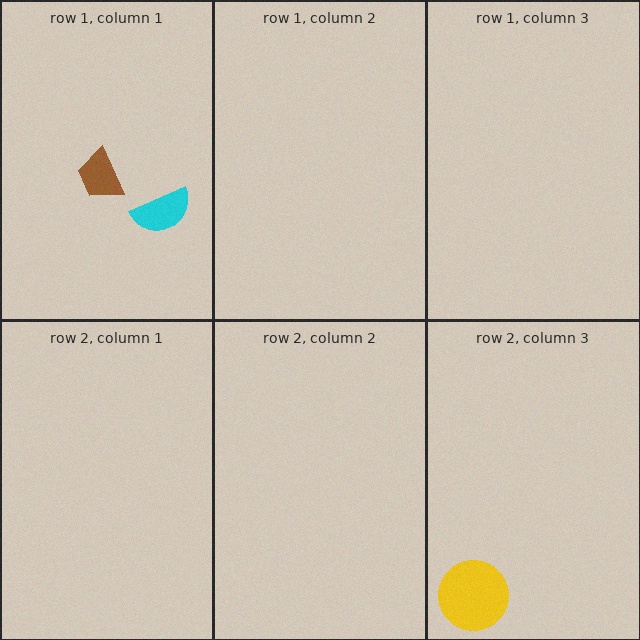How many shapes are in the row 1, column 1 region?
2.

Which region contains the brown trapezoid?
The row 1, column 1 region.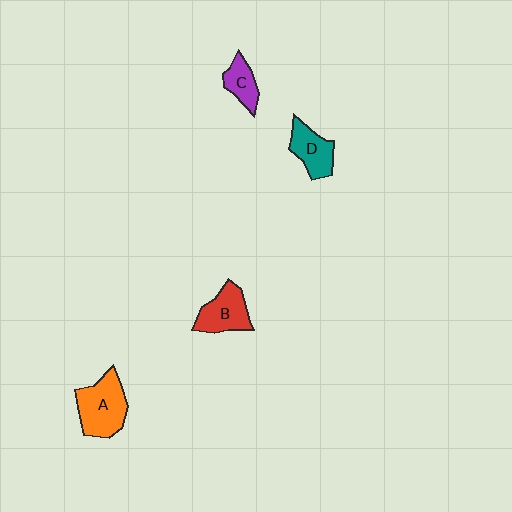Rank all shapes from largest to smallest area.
From largest to smallest: A (orange), B (red), D (teal), C (purple).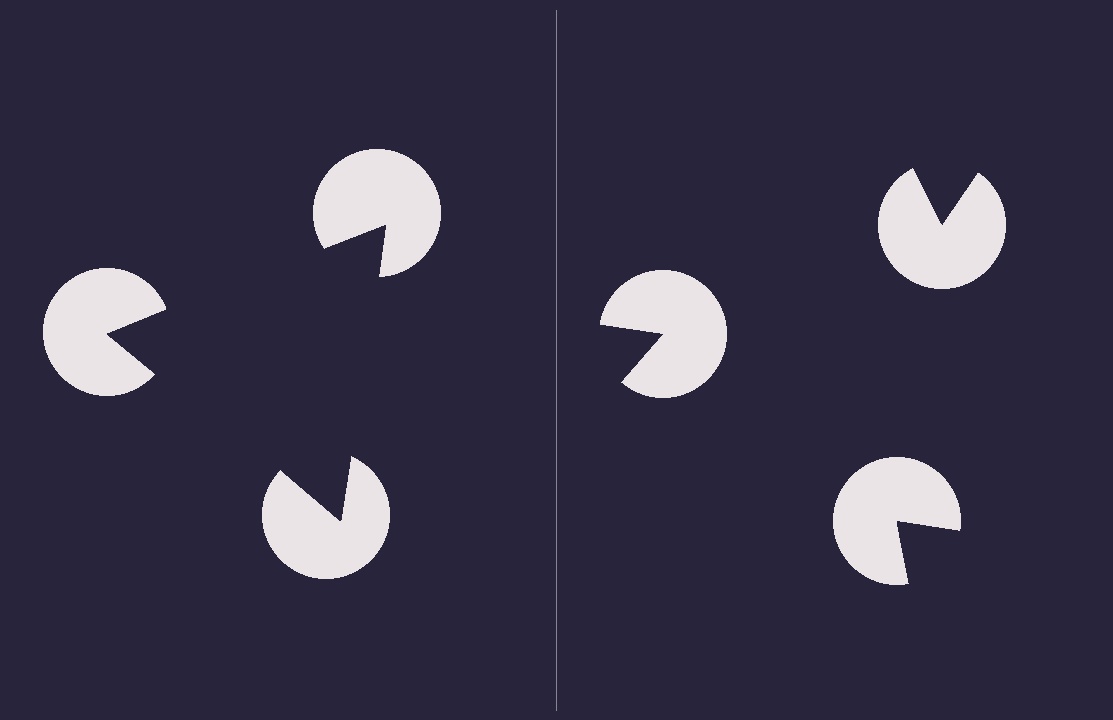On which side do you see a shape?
An illusory triangle appears on the left side. On the right side the wedge cuts are rotated, so no coherent shape forms.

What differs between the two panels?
The pac-man discs are positioned identically on both sides; only the wedge orientations differ. On the left they align to a triangle; on the right they are misaligned.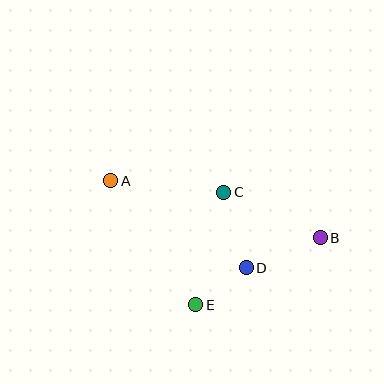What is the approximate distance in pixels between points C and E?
The distance between C and E is approximately 116 pixels.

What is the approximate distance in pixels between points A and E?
The distance between A and E is approximately 150 pixels.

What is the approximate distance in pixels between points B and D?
The distance between B and D is approximately 80 pixels.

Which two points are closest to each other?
Points D and E are closest to each other.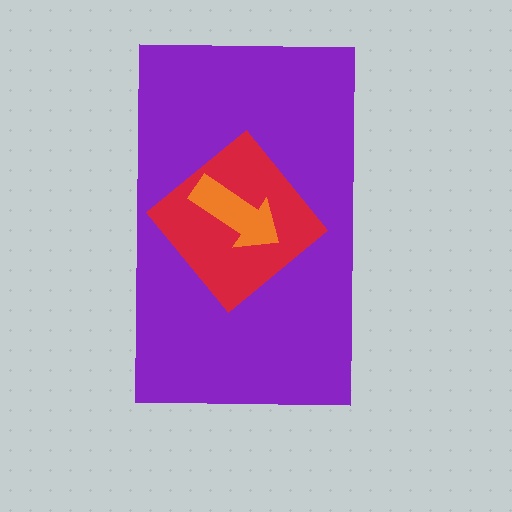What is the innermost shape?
The orange arrow.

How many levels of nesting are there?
3.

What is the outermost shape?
The purple rectangle.